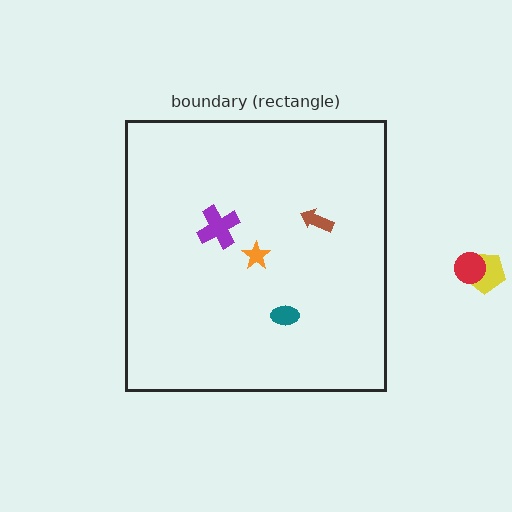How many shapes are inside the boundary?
4 inside, 2 outside.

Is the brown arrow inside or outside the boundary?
Inside.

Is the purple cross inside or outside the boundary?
Inside.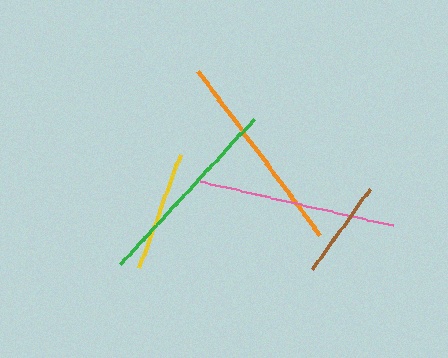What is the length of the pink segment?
The pink segment is approximately 197 pixels long.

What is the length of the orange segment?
The orange segment is approximately 204 pixels long.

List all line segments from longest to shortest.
From longest to shortest: orange, green, pink, yellow, brown.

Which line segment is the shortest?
The brown line is the shortest at approximately 98 pixels.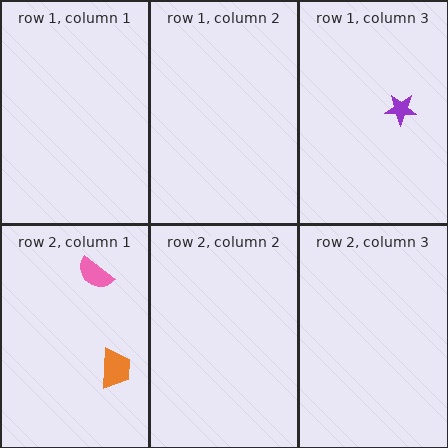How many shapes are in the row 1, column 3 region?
1.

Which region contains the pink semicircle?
The row 2, column 1 region.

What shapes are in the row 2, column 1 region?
The orange trapezoid, the pink semicircle.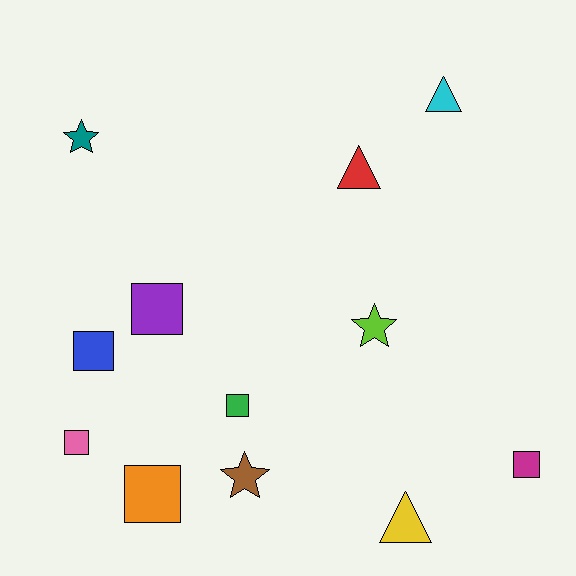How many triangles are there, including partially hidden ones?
There are 3 triangles.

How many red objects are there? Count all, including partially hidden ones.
There is 1 red object.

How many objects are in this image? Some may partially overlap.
There are 12 objects.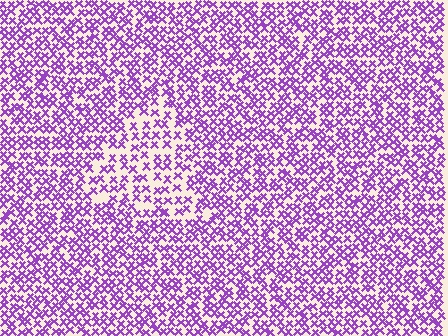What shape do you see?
I see a triangle.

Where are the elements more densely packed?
The elements are more densely packed outside the triangle boundary.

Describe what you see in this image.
The image contains small purple elements arranged at two different densities. A triangle-shaped region is visible where the elements are less densely packed than the surrounding area.